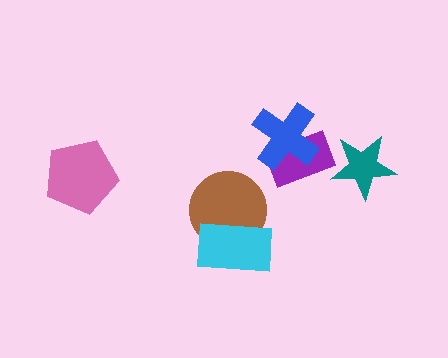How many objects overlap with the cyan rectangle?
1 object overlaps with the cyan rectangle.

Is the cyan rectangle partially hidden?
No, no other shape covers it.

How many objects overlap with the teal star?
0 objects overlap with the teal star.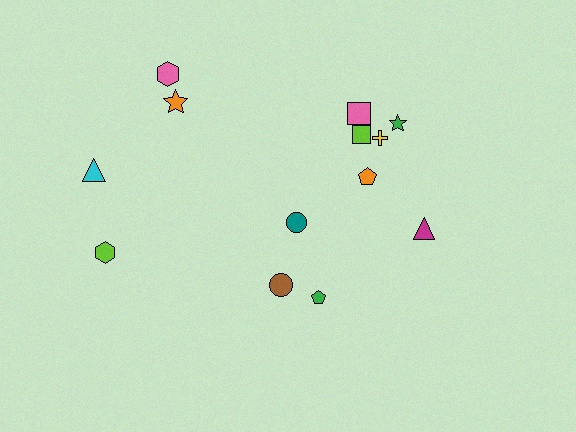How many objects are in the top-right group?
There are 6 objects.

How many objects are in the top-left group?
There are 4 objects.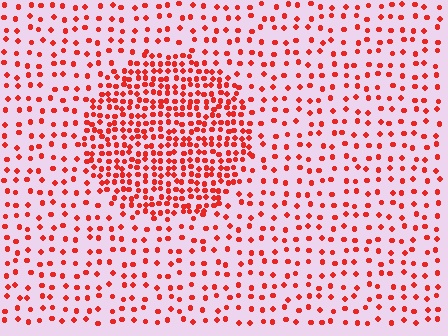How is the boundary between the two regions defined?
The boundary is defined by a change in element density (approximately 2.5x ratio). All elements are the same color, size, and shape.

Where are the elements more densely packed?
The elements are more densely packed inside the circle boundary.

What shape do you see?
I see a circle.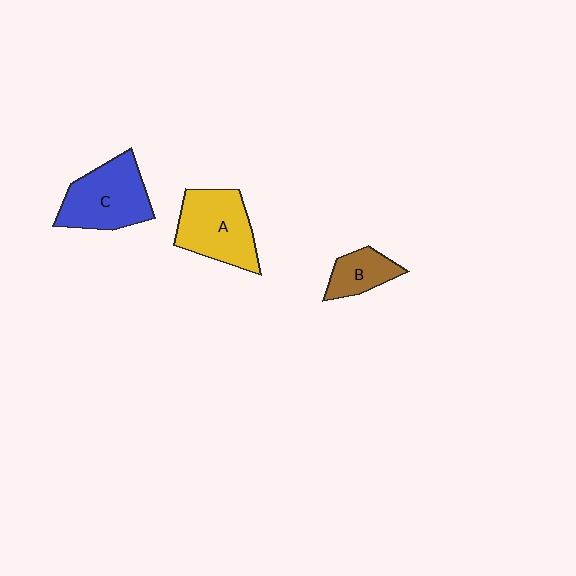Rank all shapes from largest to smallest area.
From largest to smallest: C (blue), A (yellow), B (brown).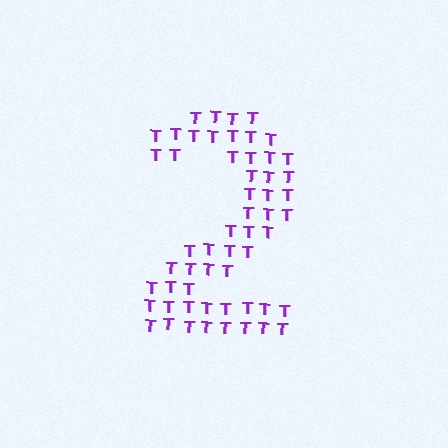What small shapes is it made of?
It is made of small letter T's.